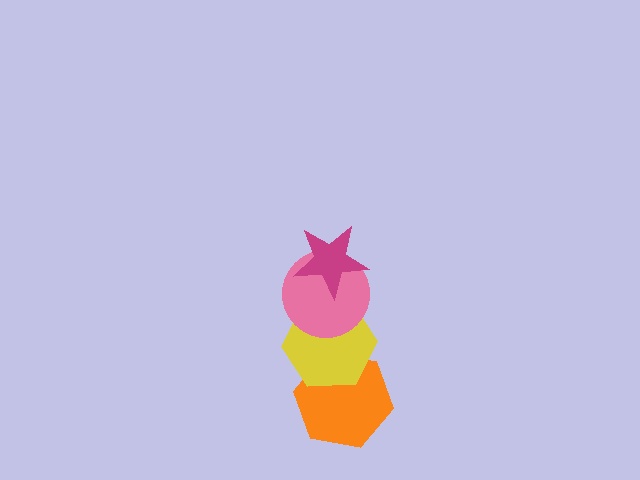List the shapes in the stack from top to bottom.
From top to bottom: the magenta star, the pink circle, the yellow hexagon, the orange hexagon.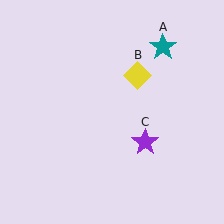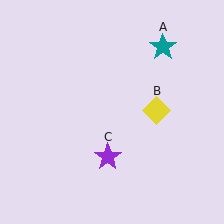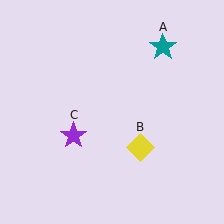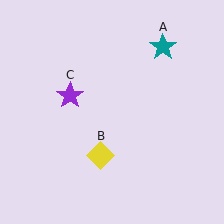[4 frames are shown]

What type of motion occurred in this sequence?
The yellow diamond (object B), purple star (object C) rotated clockwise around the center of the scene.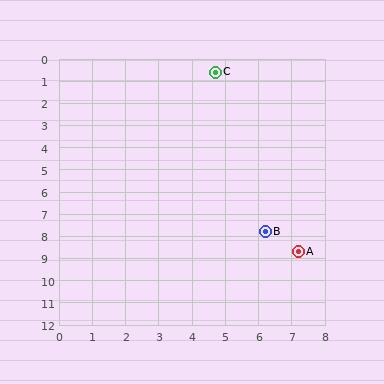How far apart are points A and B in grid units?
Points A and B are about 1.3 grid units apart.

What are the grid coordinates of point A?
Point A is at approximately (7.2, 8.7).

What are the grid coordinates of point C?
Point C is at approximately (4.7, 0.6).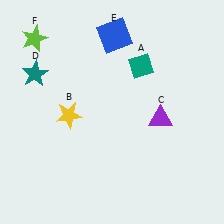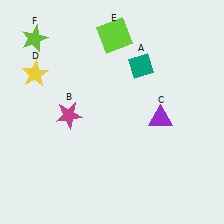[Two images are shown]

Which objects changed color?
B changed from yellow to magenta. D changed from teal to yellow. E changed from blue to lime.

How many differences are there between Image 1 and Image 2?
There are 3 differences between the two images.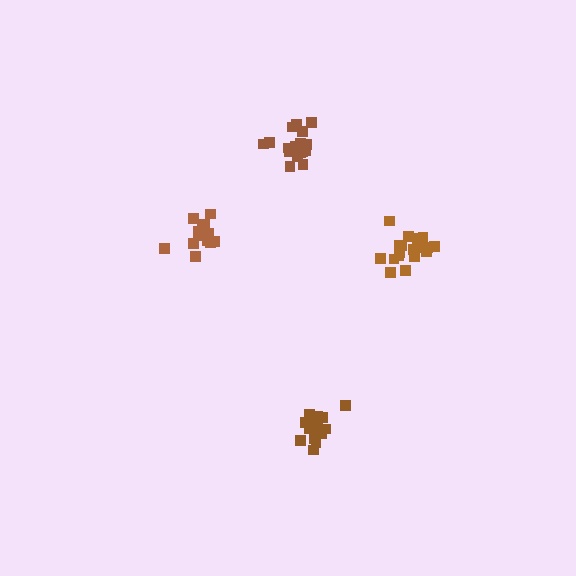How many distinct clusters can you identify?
There are 4 distinct clusters.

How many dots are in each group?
Group 1: 17 dots, Group 2: 17 dots, Group 3: 20 dots, Group 4: 19 dots (73 total).